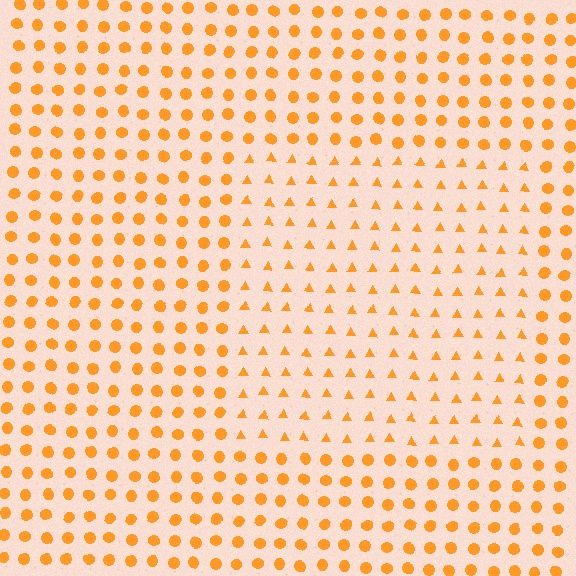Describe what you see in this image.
The image is filled with small orange elements arranged in a uniform grid. A rectangle-shaped region contains triangles, while the surrounding area contains circles. The boundary is defined purely by the change in element shape.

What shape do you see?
I see a rectangle.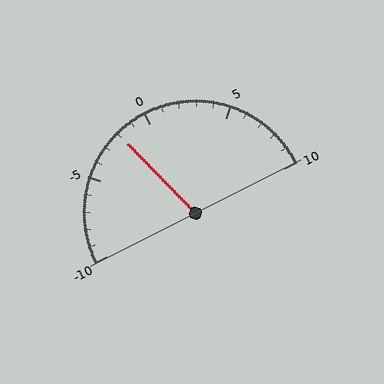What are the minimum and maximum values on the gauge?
The gauge ranges from -10 to 10.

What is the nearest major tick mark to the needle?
The nearest major tick mark is 0.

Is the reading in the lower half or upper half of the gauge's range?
The reading is in the lower half of the range (-10 to 10).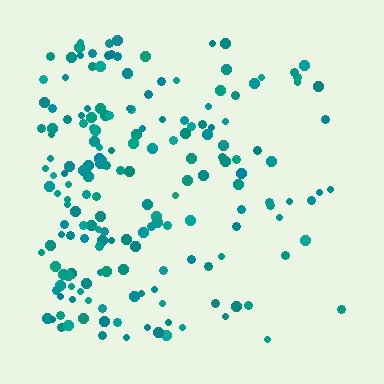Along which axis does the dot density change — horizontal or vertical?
Horizontal.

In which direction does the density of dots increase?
From right to left, with the left side densest.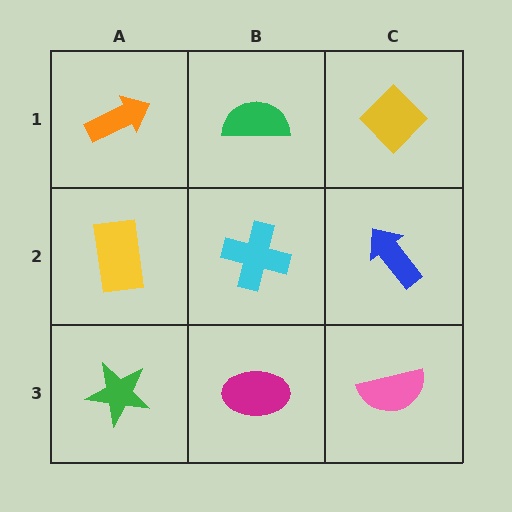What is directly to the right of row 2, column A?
A cyan cross.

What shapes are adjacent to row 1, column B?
A cyan cross (row 2, column B), an orange arrow (row 1, column A), a yellow diamond (row 1, column C).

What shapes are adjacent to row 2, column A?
An orange arrow (row 1, column A), a green star (row 3, column A), a cyan cross (row 2, column B).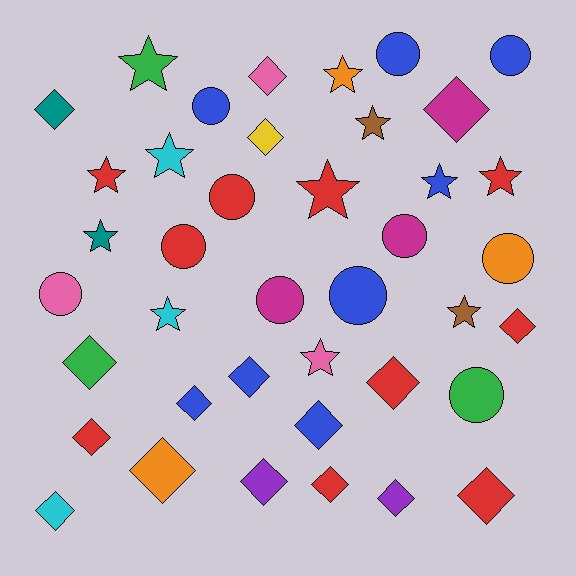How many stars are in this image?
There are 12 stars.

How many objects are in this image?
There are 40 objects.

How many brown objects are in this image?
There are 2 brown objects.